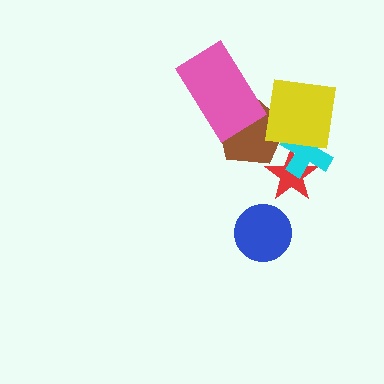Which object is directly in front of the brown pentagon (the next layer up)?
The pink rectangle is directly in front of the brown pentagon.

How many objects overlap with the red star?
2 objects overlap with the red star.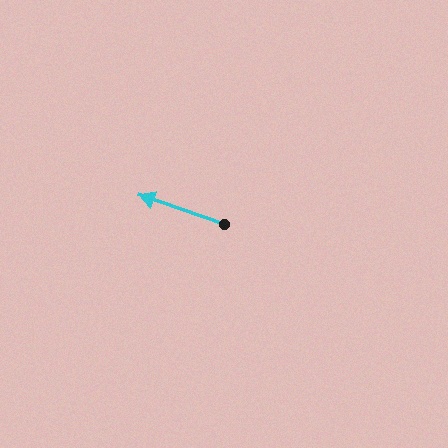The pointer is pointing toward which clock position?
Roughly 10 o'clock.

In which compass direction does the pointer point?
West.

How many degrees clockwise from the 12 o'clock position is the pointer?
Approximately 289 degrees.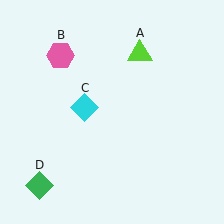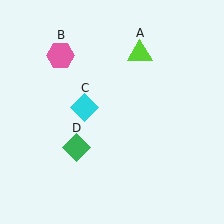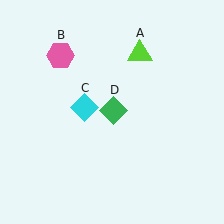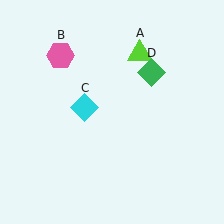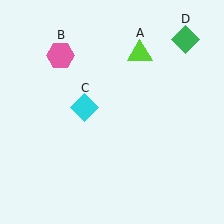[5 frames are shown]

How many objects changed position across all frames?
1 object changed position: green diamond (object D).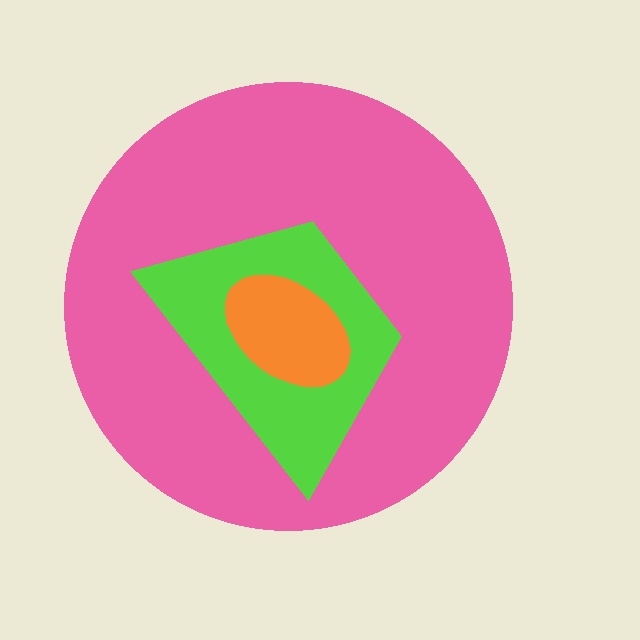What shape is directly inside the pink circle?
The lime trapezoid.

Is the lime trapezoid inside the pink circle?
Yes.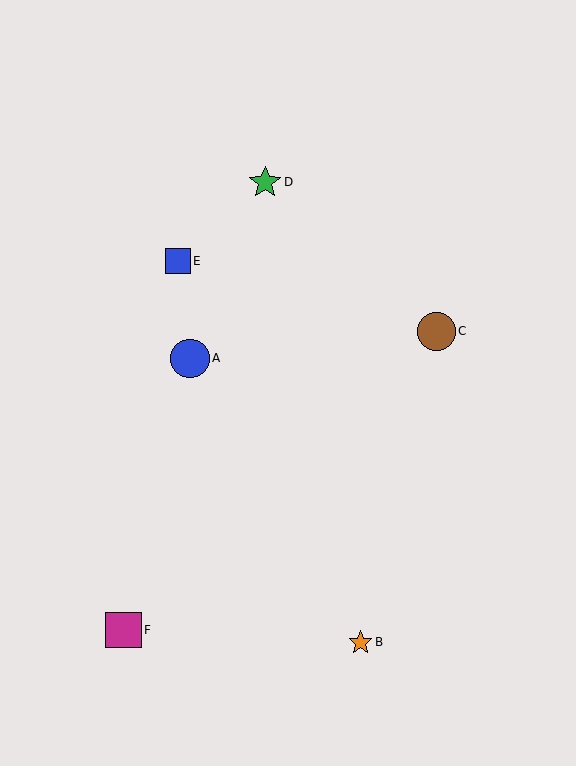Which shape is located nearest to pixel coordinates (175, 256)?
The blue square (labeled E) at (178, 261) is nearest to that location.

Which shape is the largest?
The blue circle (labeled A) is the largest.